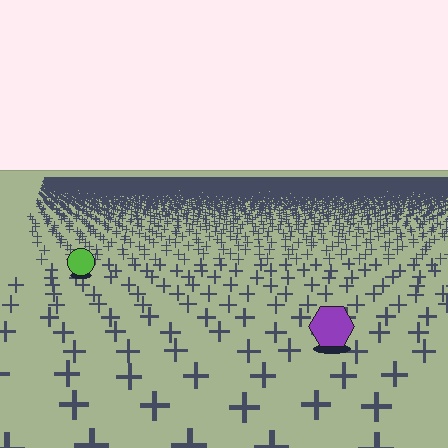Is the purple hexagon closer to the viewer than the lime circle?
Yes. The purple hexagon is closer — you can tell from the texture gradient: the ground texture is coarser near it.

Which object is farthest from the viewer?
The lime circle is farthest from the viewer. It appears smaller and the ground texture around it is denser.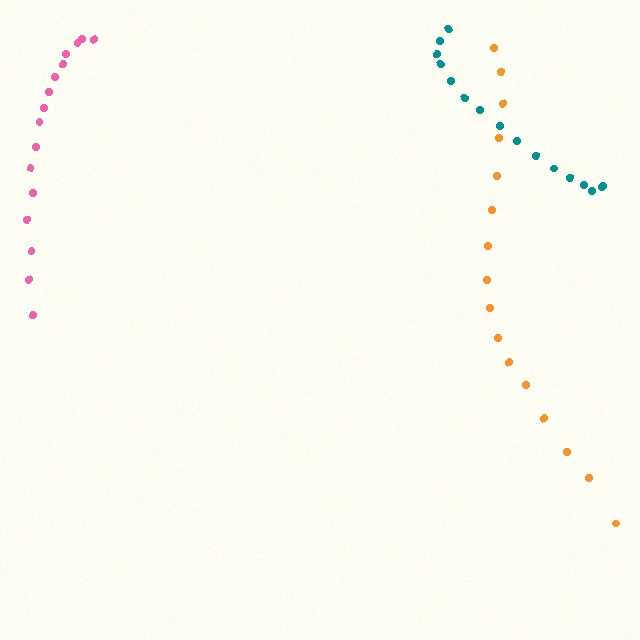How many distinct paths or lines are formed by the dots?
There are 3 distinct paths.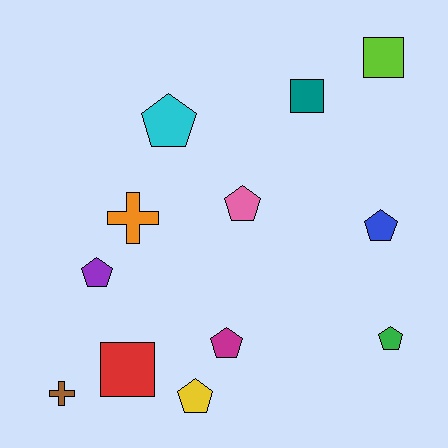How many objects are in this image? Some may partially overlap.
There are 12 objects.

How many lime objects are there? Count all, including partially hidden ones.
There is 1 lime object.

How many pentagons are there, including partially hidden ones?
There are 7 pentagons.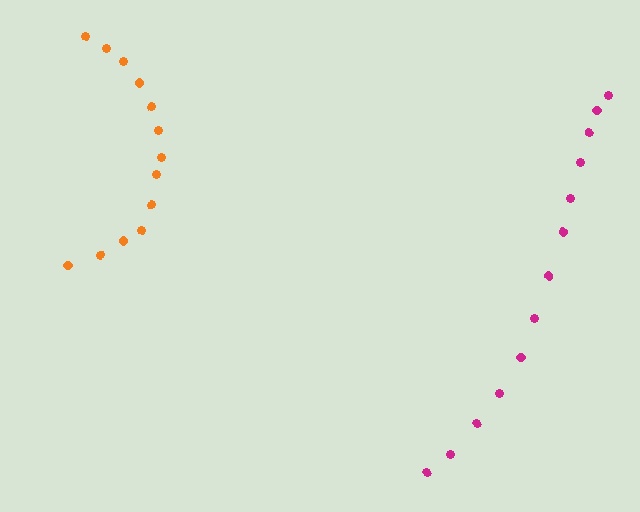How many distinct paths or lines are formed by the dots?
There are 2 distinct paths.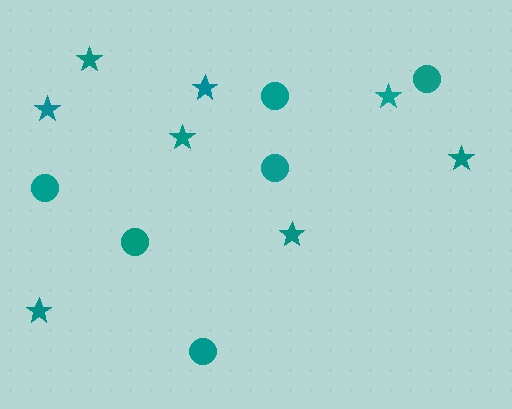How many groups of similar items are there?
There are 2 groups: one group of circles (6) and one group of stars (8).